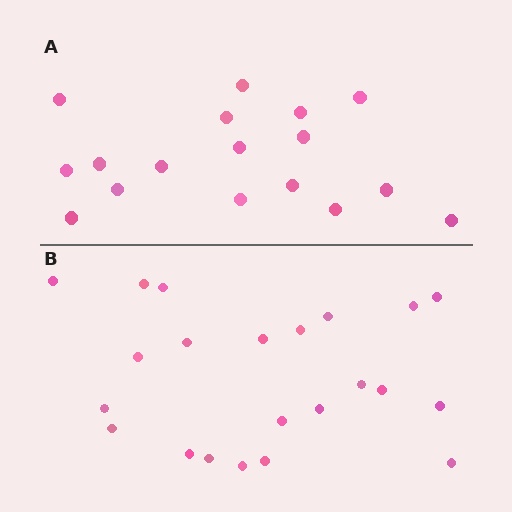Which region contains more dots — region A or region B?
Region B (the bottom region) has more dots.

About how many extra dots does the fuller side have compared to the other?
Region B has about 5 more dots than region A.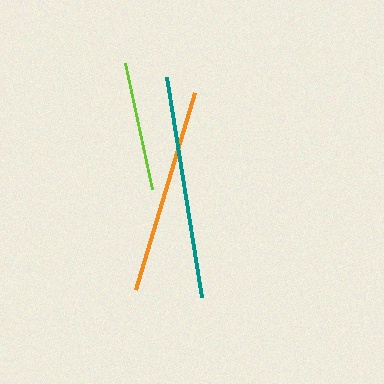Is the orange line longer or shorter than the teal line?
The teal line is longer than the orange line.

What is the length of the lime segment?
The lime segment is approximately 129 pixels long.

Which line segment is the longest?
The teal line is the longest at approximately 223 pixels.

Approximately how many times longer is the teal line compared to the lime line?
The teal line is approximately 1.7 times the length of the lime line.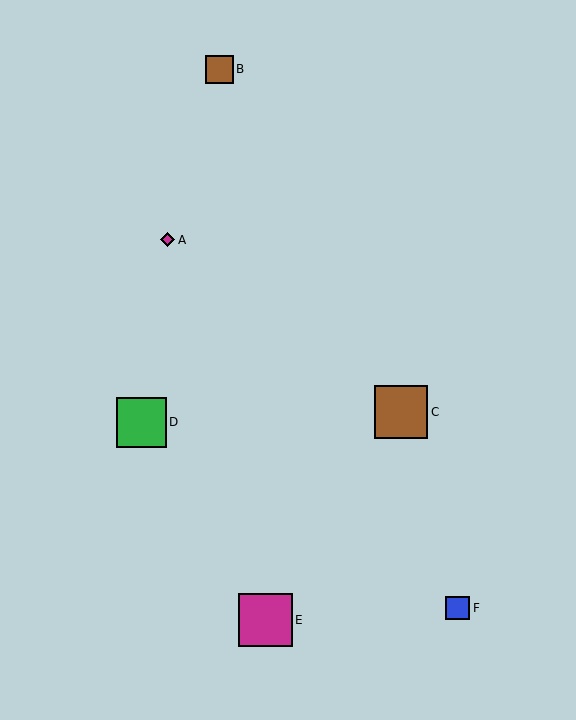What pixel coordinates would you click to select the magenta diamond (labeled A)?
Click at (167, 240) to select the magenta diamond A.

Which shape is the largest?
The magenta square (labeled E) is the largest.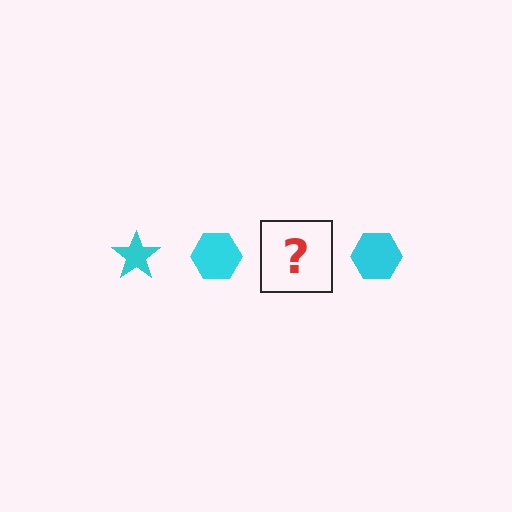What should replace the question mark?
The question mark should be replaced with a cyan star.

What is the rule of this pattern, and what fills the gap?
The rule is that the pattern cycles through star, hexagon shapes in cyan. The gap should be filled with a cyan star.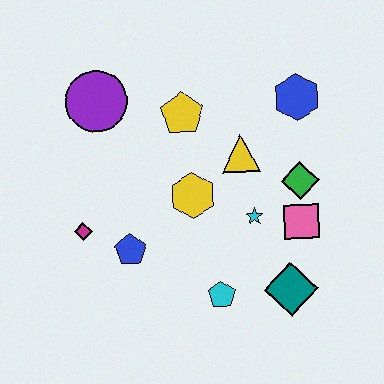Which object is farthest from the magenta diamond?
The blue hexagon is farthest from the magenta diamond.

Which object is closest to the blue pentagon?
The magenta diamond is closest to the blue pentagon.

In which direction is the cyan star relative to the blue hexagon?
The cyan star is below the blue hexagon.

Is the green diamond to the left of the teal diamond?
No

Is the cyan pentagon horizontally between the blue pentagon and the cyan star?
Yes